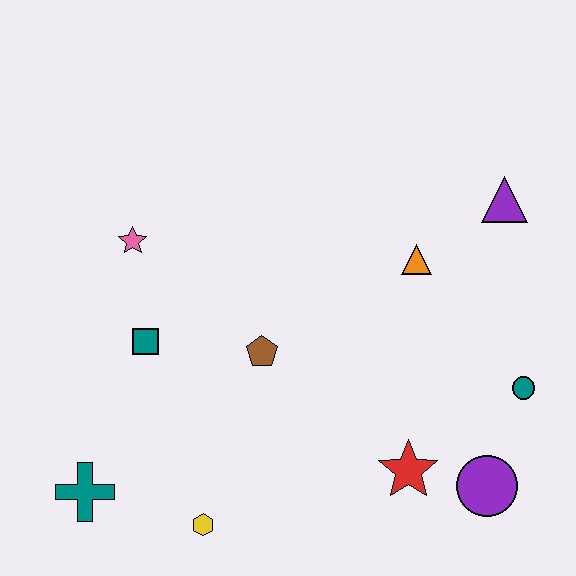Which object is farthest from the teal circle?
The teal cross is farthest from the teal circle.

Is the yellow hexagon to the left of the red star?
Yes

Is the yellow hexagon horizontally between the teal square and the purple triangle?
Yes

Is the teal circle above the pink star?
No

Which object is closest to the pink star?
The teal square is closest to the pink star.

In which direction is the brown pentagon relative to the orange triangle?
The brown pentagon is to the left of the orange triangle.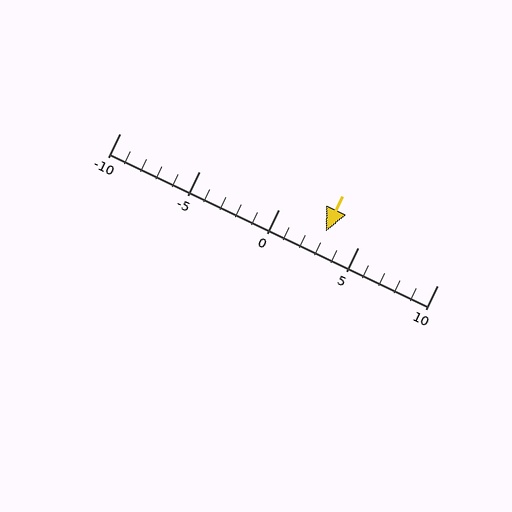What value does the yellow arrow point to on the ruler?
The yellow arrow points to approximately 3.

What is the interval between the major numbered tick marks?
The major tick marks are spaced 5 units apart.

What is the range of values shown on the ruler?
The ruler shows values from -10 to 10.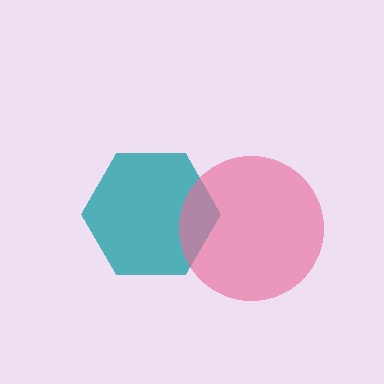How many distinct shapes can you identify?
There are 2 distinct shapes: a teal hexagon, a pink circle.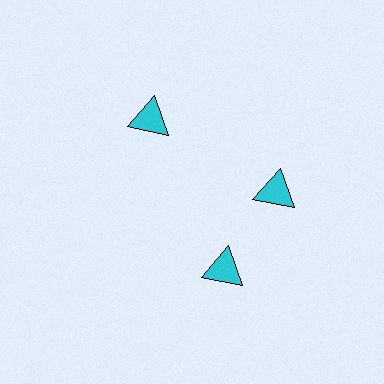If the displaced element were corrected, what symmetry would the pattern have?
It would have 3-fold rotational symmetry — the pattern would map onto itself every 120 degrees.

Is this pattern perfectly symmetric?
No. The 3 cyan triangles are arranged in a ring, but one element near the 7 o'clock position is rotated out of alignment along the ring, breaking the 3-fold rotational symmetry.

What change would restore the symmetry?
The symmetry would be restored by rotating it back into even spacing with its neighbors so that all 3 triangles sit at equal angles and equal distance from the center.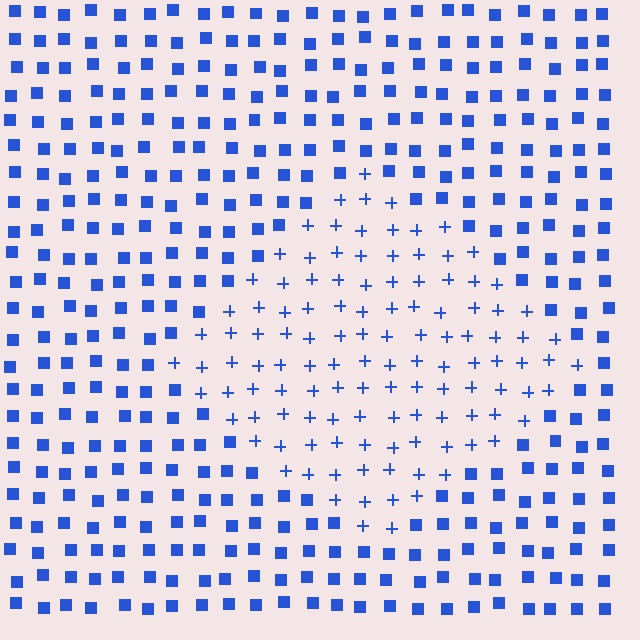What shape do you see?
I see a diamond.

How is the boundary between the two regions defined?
The boundary is defined by a change in element shape: plus signs inside vs. squares outside. All elements share the same color and spacing.